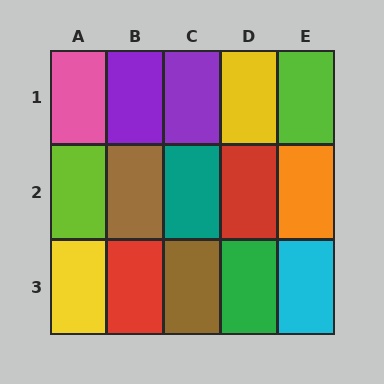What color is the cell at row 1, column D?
Yellow.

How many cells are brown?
2 cells are brown.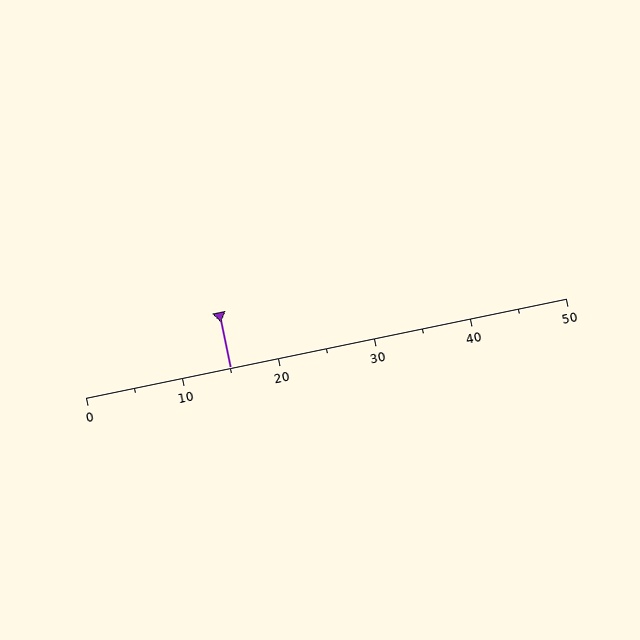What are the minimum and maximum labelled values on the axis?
The axis runs from 0 to 50.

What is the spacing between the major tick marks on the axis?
The major ticks are spaced 10 apart.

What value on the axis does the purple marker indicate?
The marker indicates approximately 15.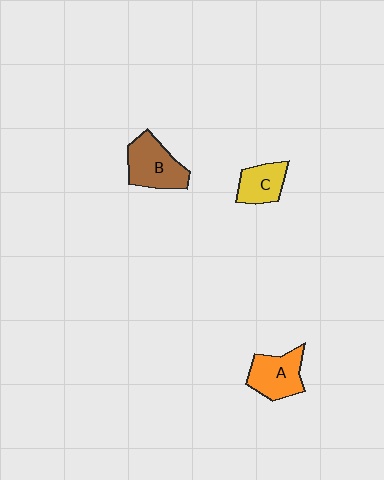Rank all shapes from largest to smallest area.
From largest to smallest: B (brown), A (orange), C (yellow).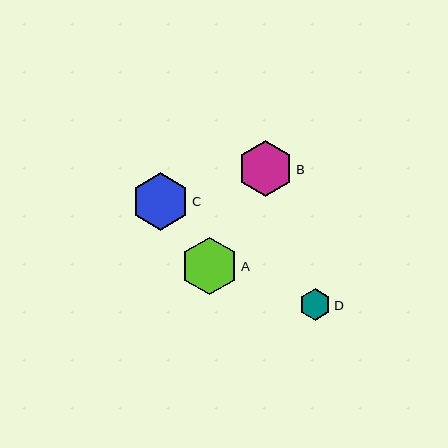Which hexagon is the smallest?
Hexagon D is the smallest with a size of approximately 32 pixels.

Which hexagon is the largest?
Hexagon C is the largest with a size of approximately 57 pixels.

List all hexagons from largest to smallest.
From largest to smallest: C, A, B, D.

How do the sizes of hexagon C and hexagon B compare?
Hexagon C and hexagon B are approximately the same size.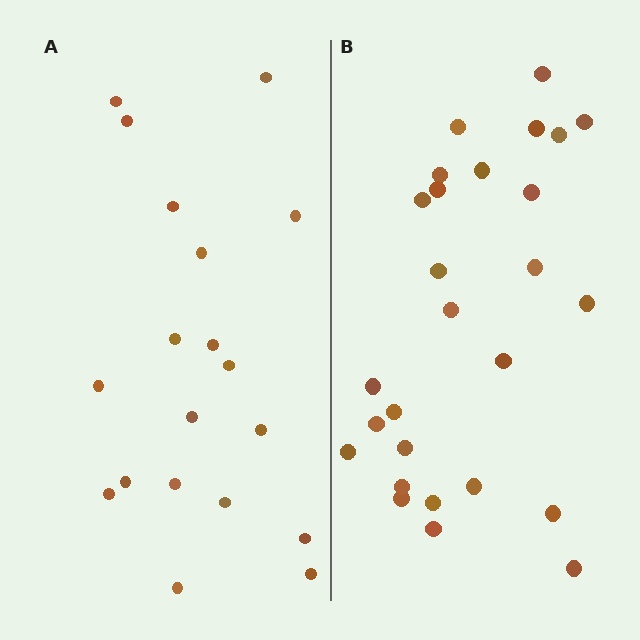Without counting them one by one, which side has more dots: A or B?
Region B (the right region) has more dots.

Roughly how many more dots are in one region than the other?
Region B has roughly 8 or so more dots than region A.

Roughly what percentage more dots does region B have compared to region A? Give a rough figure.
About 40% more.